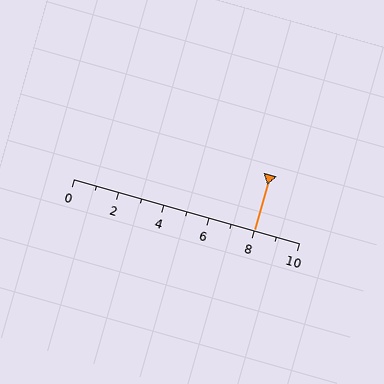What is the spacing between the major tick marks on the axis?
The major ticks are spaced 2 apart.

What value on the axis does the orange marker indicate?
The marker indicates approximately 8.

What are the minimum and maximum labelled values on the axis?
The axis runs from 0 to 10.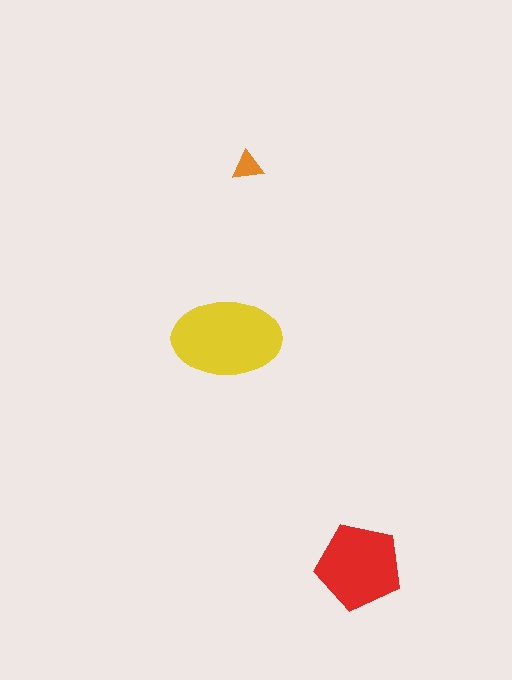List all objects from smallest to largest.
The orange triangle, the red pentagon, the yellow ellipse.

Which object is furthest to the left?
The yellow ellipse is leftmost.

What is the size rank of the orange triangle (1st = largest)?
3rd.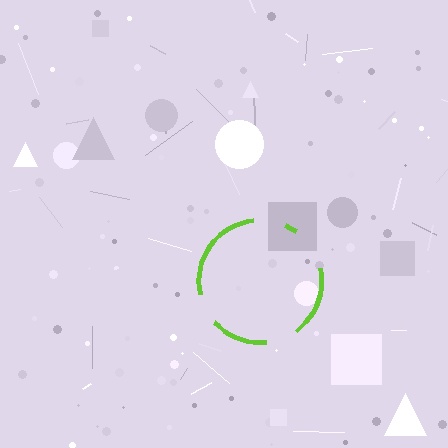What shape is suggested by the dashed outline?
The dashed outline suggests a circle.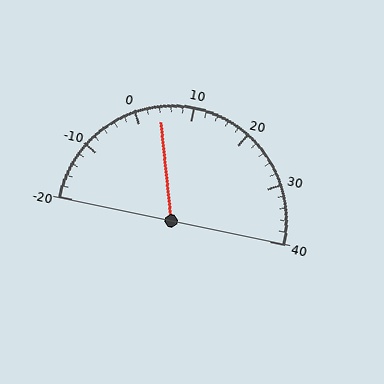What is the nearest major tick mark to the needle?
The nearest major tick mark is 0.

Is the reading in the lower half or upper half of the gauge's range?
The reading is in the lower half of the range (-20 to 40).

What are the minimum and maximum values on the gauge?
The gauge ranges from -20 to 40.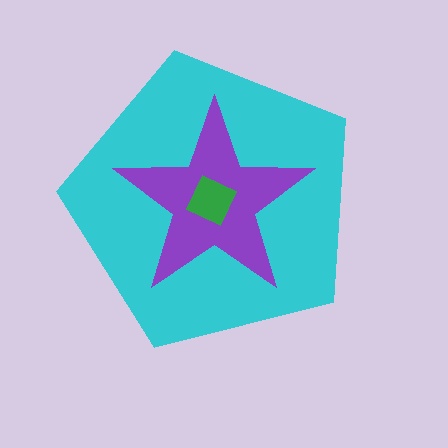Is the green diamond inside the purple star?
Yes.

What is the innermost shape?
The green diamond.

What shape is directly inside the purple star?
The green diamond.